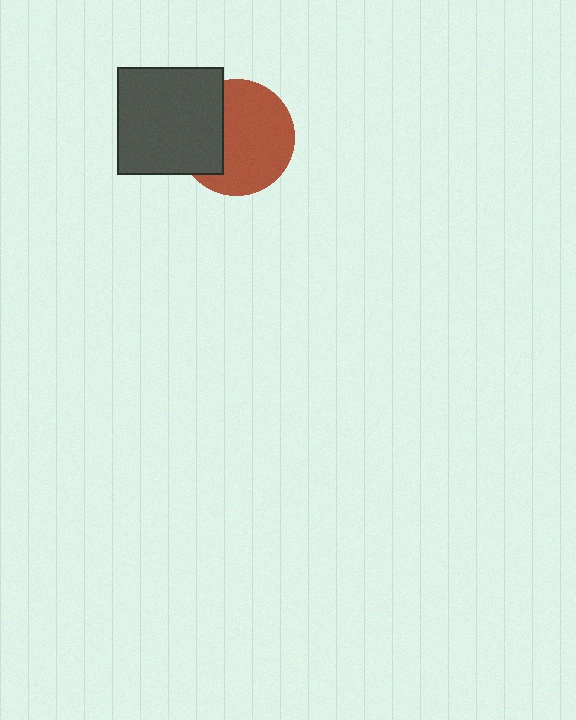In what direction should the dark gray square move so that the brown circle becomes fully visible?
The dark gray square should move left. That is the shortest direction to clear the overlap and leave the brown circle fully visible.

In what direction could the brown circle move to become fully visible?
The brown circle could move right. That would shift it out from behind the dark gray square entirely.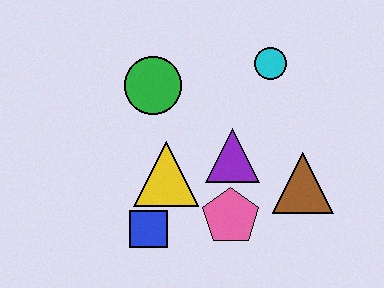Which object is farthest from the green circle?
The brown triangle is farthest from the green circle.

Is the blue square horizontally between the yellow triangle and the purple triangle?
No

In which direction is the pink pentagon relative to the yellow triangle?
The pink pentagon is to the right of the yellow triangle.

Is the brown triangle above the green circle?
No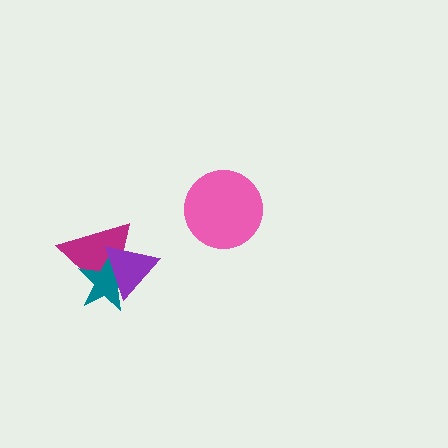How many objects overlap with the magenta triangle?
2 objects overlap with the magenta triangle.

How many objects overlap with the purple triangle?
2 objects overlap with the purple triangle.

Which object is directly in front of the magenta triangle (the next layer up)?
The teal star is directly in front of the magenta triangle.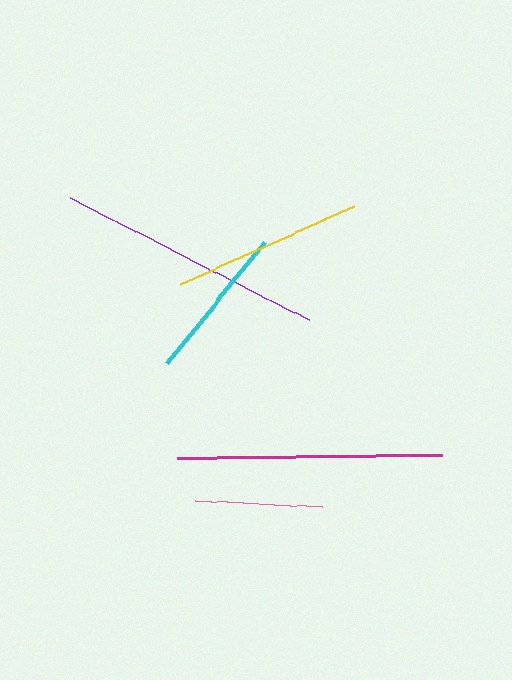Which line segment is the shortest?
The pink line is the shortest at approximately 127 pixels.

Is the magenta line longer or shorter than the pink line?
The magenta line is longer than the pink line.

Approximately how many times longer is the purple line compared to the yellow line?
The purple line is approximately 1.4 times the length of the yellow line.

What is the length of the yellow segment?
The yellow segment is approximately 191 pixels long.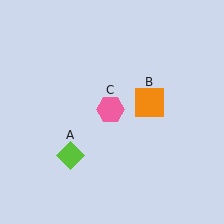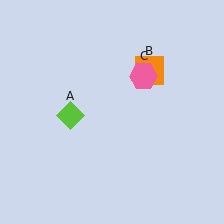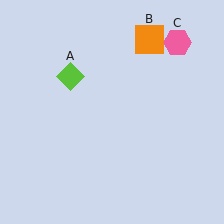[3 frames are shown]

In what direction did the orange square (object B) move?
The orange square (object B) moved up.